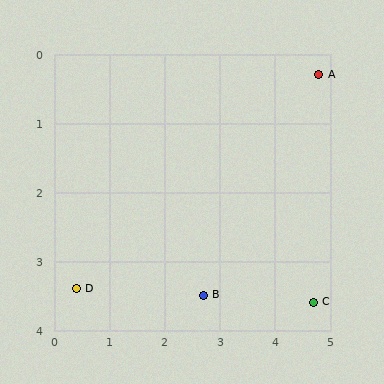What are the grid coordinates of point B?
Point B is at approximately (2.7, 3.5).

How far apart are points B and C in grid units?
Points B and C are about 2.0 grid units apart.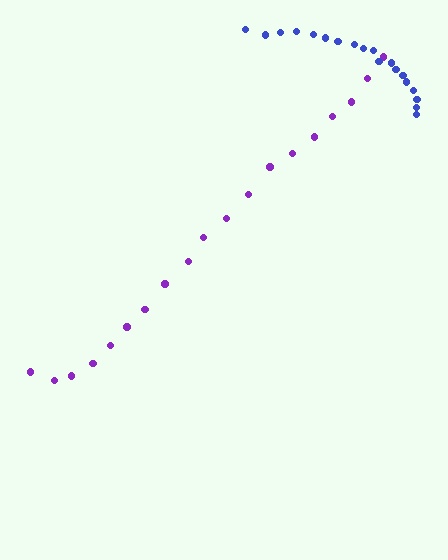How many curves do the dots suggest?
There are 2 distinct paths.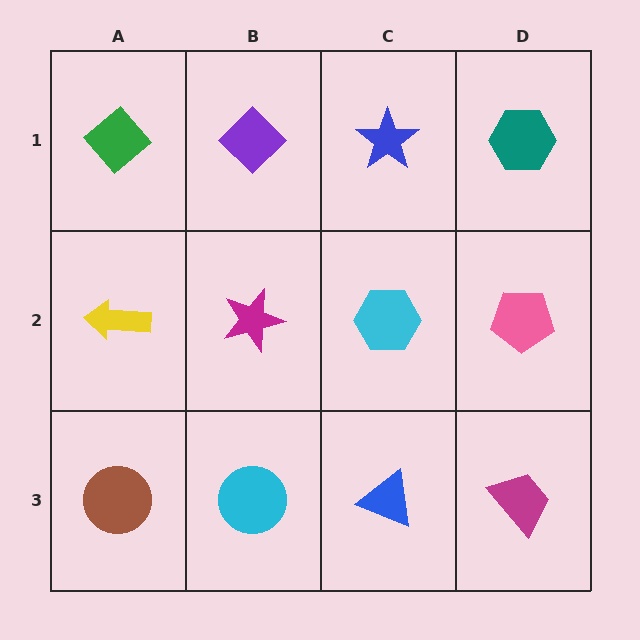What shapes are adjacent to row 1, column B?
A magenta star (row 2, column B), a green diamond (row 1, column A), a blue star (row 1, column C).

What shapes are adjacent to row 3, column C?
A cyan hexagon (row 2, column C), a cyan circle (row 3, column B), a magenta trapezoid (row 3, column D).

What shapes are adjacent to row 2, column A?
A green diamond (row 1, column A), a brown circle (row 3, column A), a magenta star (row 2, column B).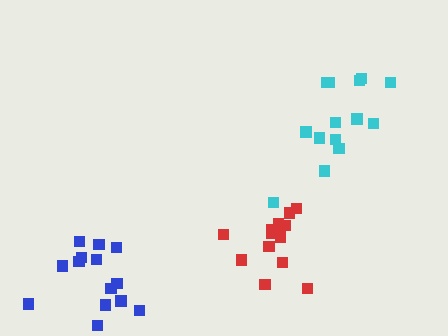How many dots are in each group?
Group 1: 14 dots, Group 2: 14 dots, Group 3: 15 dots (43 total).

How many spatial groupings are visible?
There are 3 spatial groupings.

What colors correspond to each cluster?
The clusters are colored: cyan, blue, red.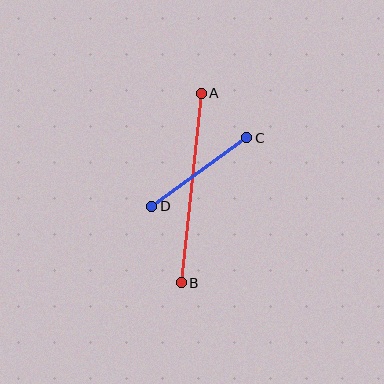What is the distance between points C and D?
The distance is approximately 117 pixels.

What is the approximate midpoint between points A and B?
The midpoint is at approximately (191, 188) pixels.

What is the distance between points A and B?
The distance is approximately 190 pixels.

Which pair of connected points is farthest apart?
Points A and B are farthest apart.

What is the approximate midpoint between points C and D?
The midpoint is at approximately (199, 172) pixels.